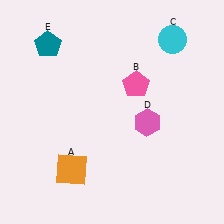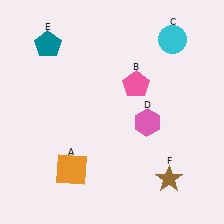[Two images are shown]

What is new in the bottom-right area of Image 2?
A brown star (F) was added in the bottom-right area of Image 2.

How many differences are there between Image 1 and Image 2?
There is 1 difference between the two images.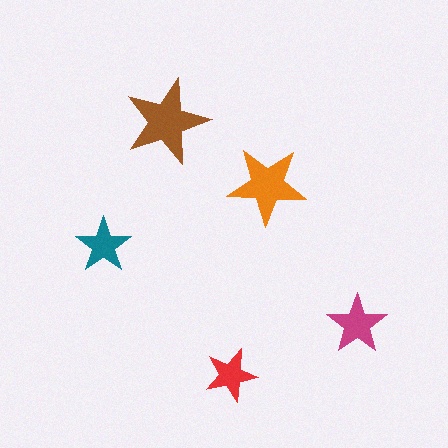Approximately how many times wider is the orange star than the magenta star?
About 1.5 times wider.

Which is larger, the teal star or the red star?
The teal one.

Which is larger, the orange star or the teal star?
The orange one.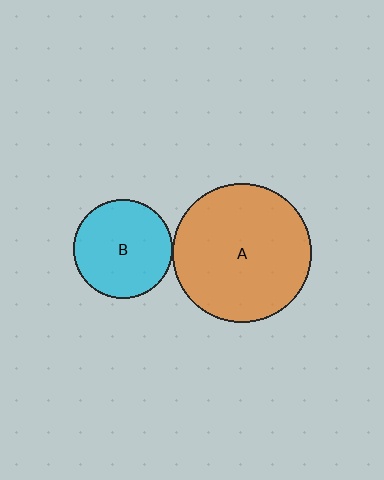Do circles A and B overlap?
Yes.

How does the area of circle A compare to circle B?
Approximately 2.0 times.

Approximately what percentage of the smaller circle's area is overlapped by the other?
Approximately 5%.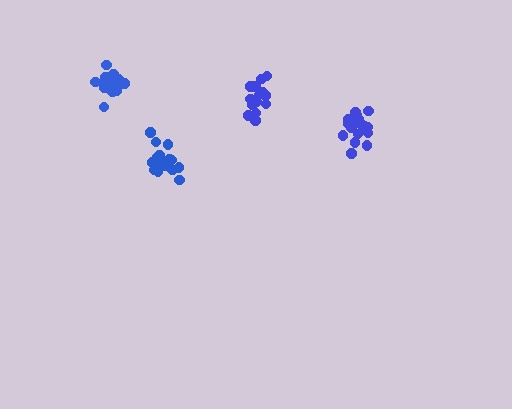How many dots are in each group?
Group 1: 14 dots, Group 2: 18 dots, Group 3: 19 dots, Group 4: 16 dots (67 total).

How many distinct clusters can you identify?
There are 4 distinct clusters.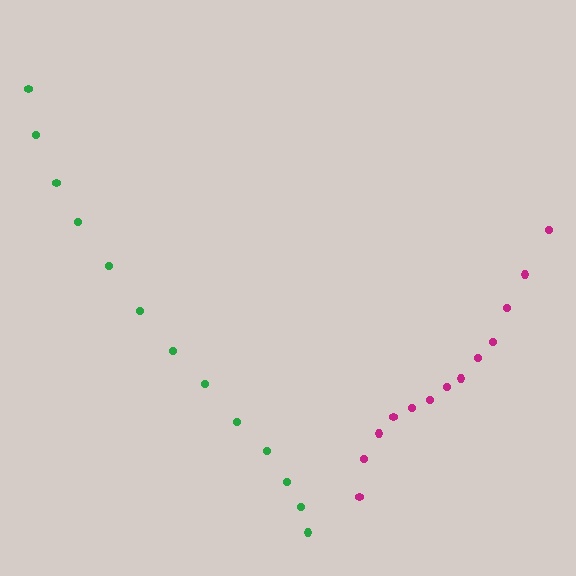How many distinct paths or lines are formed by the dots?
There are 2 distinct paths.